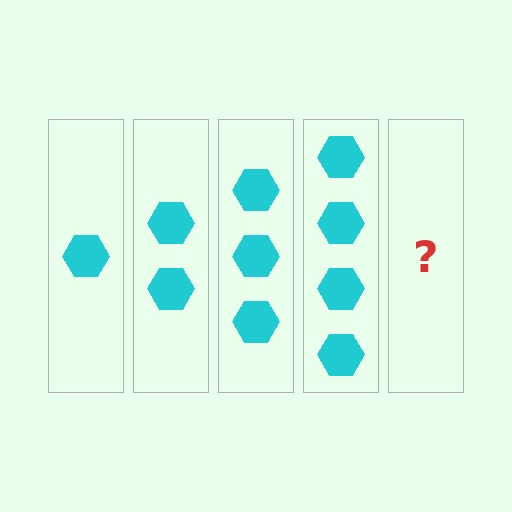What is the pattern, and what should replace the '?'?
The pattern is that each step adds one more hexagon. The '?' should be 5 hexagons.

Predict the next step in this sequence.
The next step is 5 hexagons.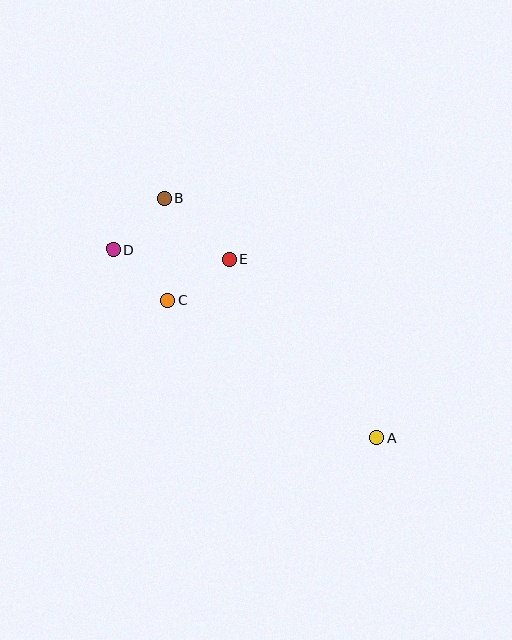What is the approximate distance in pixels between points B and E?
The distance between B and E is approximately 88 pixels.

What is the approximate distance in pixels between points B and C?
The distance between B and C is approximately 102 pixels.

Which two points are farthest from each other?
Points A and D are farthest from each other.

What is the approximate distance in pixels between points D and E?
The distance between D and E is approximately 116 pixels.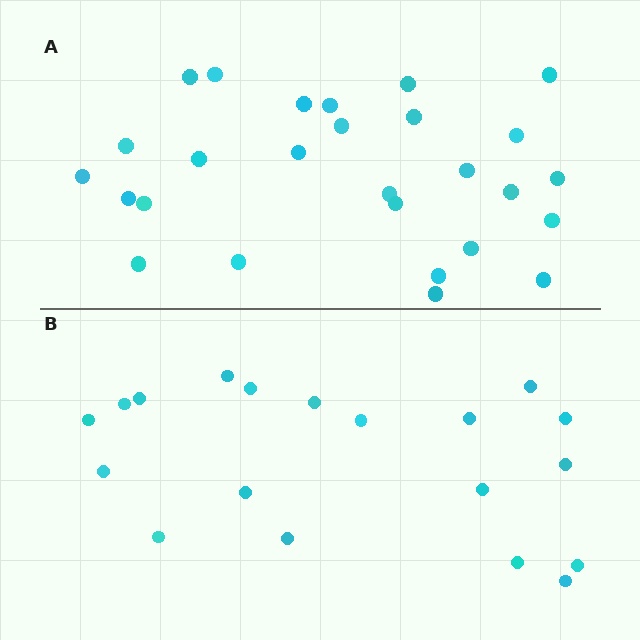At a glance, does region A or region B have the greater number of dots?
Region A (the top region) has more dots.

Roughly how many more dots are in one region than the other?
Region A has roughly 8 or so more dots than region B.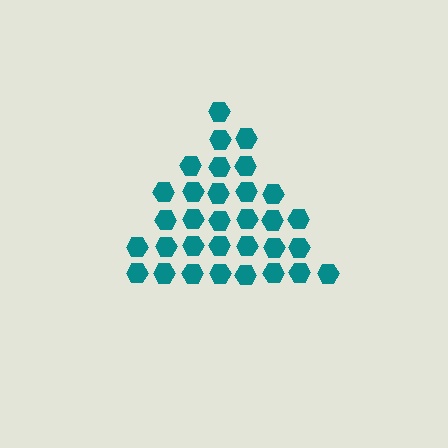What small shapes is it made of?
It is made of small hexagons.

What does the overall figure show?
The overall figure shows a triangle.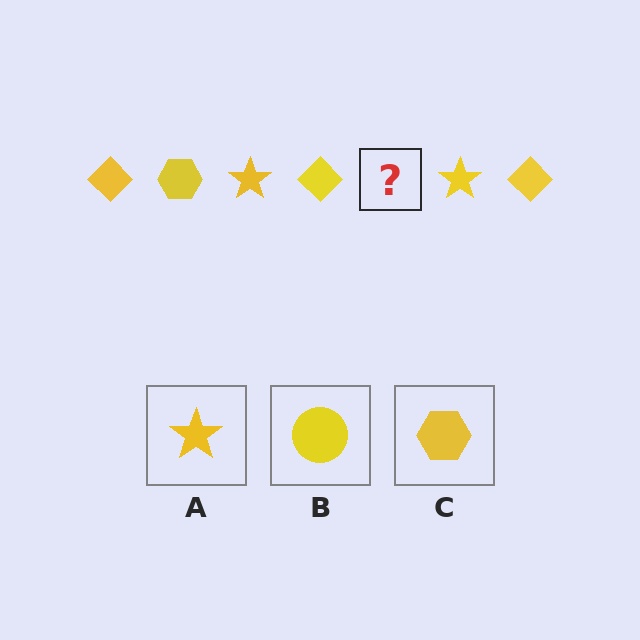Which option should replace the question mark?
Option C.